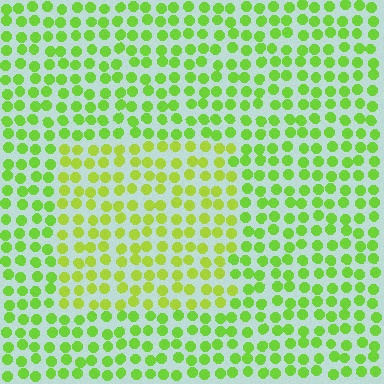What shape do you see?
I see a rectangle.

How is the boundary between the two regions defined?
The boundary is defined purely by a slight shift in hue (about 22 degrees). Spacing, size, and orientation are identical on both sides.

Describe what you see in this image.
The image is filled with small lime elements in a uniform arrangement. A rectangle-shaped region is visible where the elements are tinted to a slightly different hue, forming a subtle color boundary.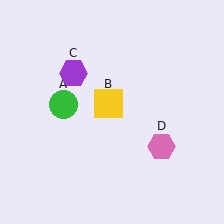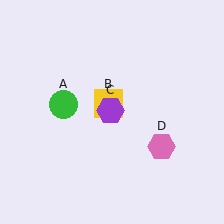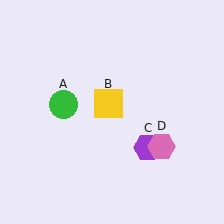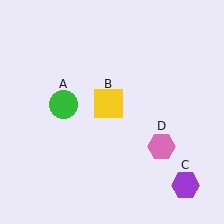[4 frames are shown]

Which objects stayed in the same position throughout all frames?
Green circle (object A) and yellow square (object B) and pink hexagon (object D) remained stationary.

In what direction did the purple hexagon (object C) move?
The purple hexagon (object C) moved down and to the right.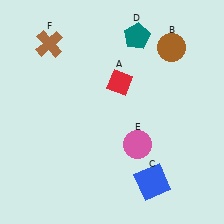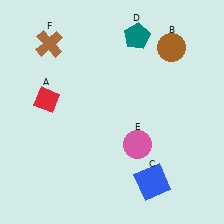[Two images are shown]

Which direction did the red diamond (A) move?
The red diamond (A) moved left.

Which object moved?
The red diamond (A) moved left.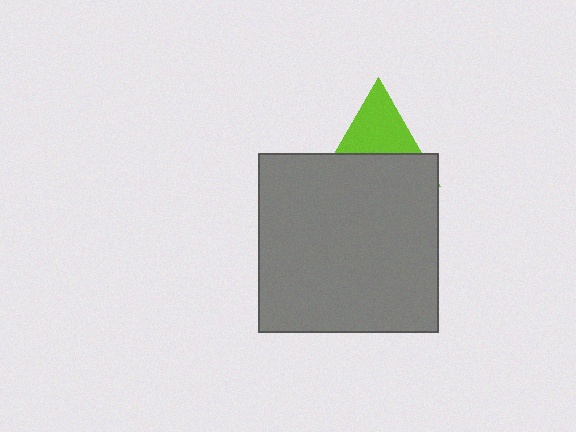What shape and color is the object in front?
The object in front is a gray square.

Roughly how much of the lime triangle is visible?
About half of it is visible (roughly 48%).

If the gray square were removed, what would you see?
You would see the complete lime triangle.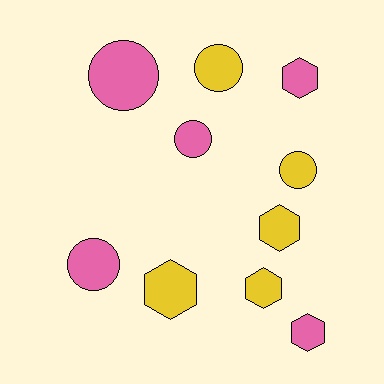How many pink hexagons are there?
There are 2 pink hexagons.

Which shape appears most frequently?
Hexagon, with 5 objects.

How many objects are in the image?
There are 10 objects.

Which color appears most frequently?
Yellow, with 5 objects.